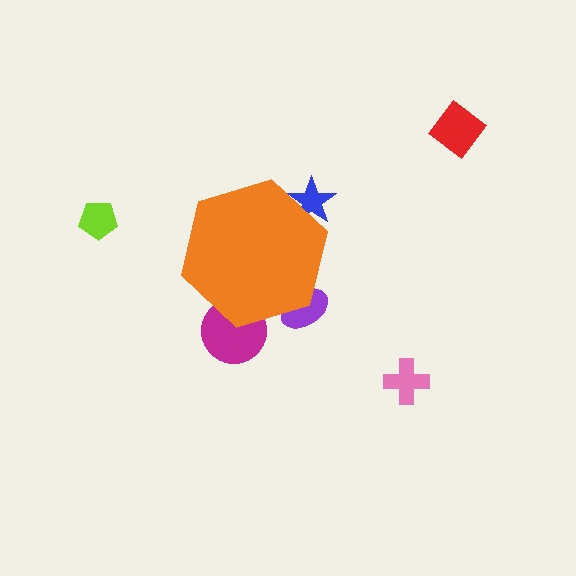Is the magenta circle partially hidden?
Yes, the magenta circle is partially hidden behind the orange hexagon.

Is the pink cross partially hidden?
No, the pink cross is fully visible.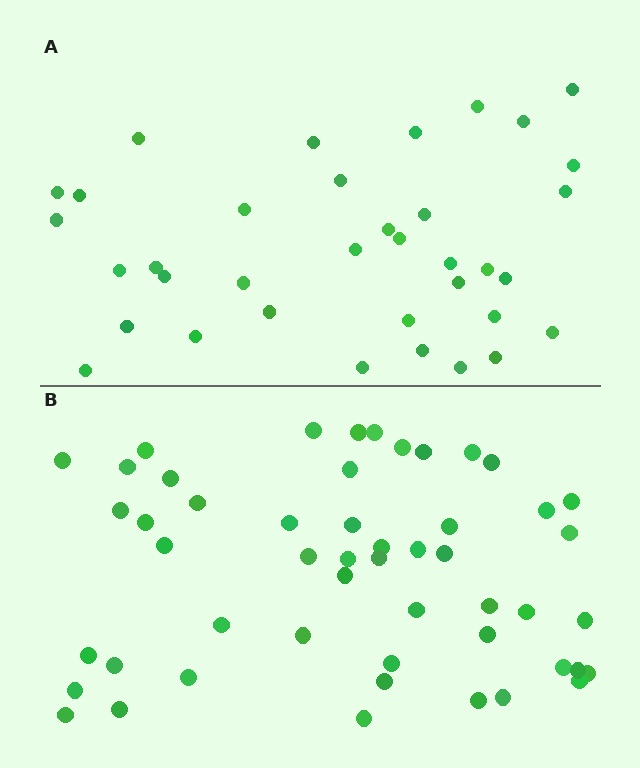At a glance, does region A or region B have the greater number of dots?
Region B (the bottom region) has more dots.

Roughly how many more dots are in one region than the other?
Region B has approximately 15 more dots than region A.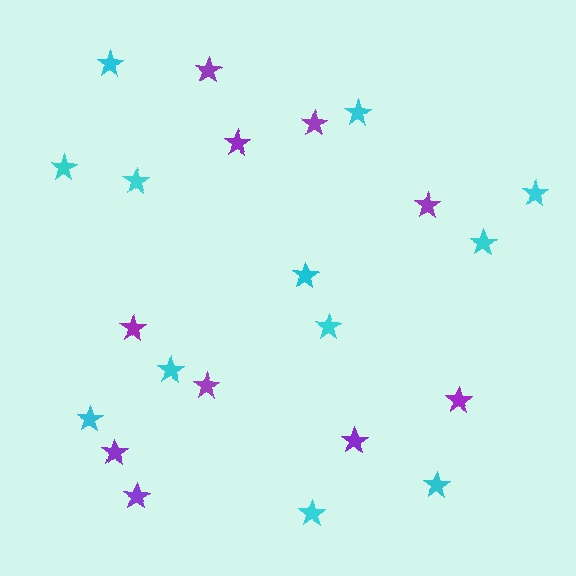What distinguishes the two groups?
There are 2 groups: one group of purple stars (10) and one group of cyan stars (12).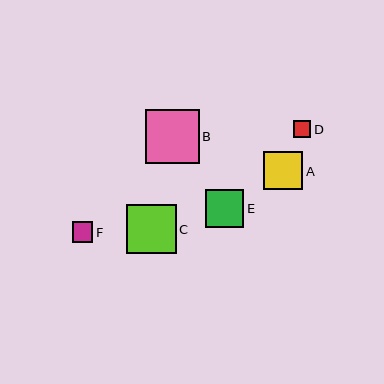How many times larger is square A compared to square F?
Square A is approximately 1.9 times the size of square F.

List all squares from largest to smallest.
From largest to smallest: B, C, A, E, F, D.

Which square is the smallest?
Square D is the smallest with a size of approximately 17 pixels.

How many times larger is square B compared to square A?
Square B is approximately 1.4 times the size of square A.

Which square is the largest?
Square B is the largest with a size of approximately 54 pixels.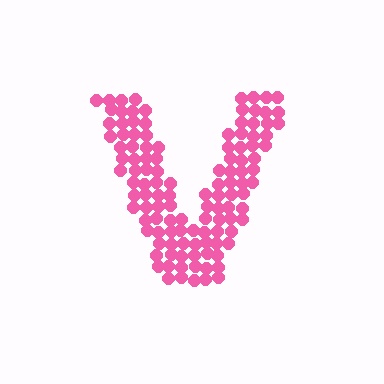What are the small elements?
The small elements are circles.